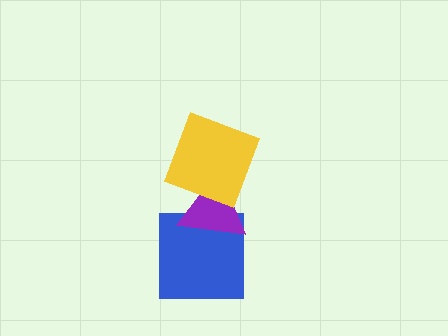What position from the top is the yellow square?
The yellow square is 1st from the top.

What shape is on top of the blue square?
The purple triangle is on top of the blue square.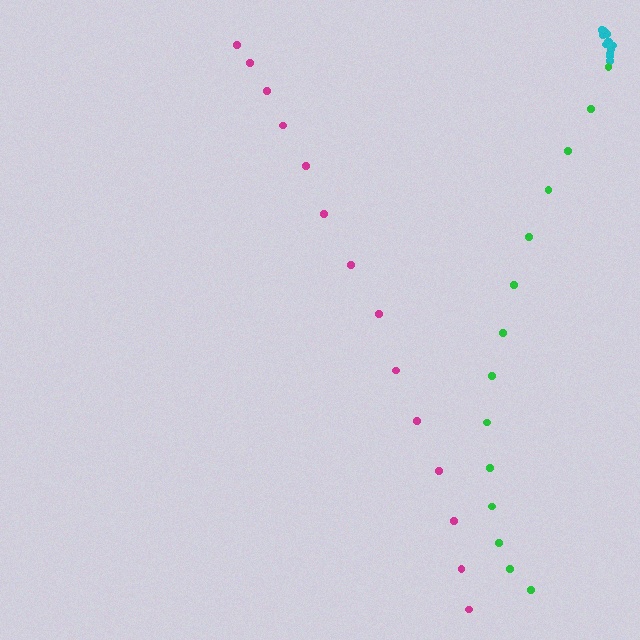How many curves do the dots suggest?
There are 3 distinct paths.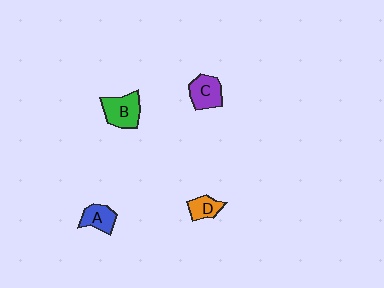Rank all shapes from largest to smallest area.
From largest to smallest: B (green), C (purple), A (blue), D (orange).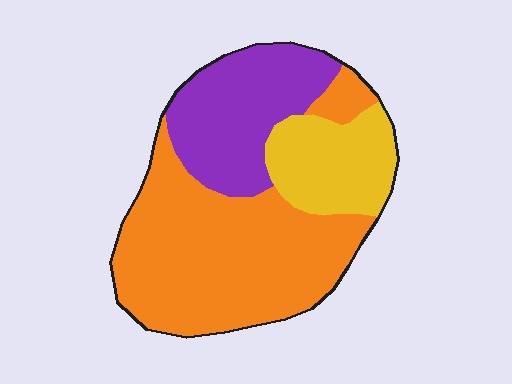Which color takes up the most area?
Orange, at roughly 55%.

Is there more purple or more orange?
Orange.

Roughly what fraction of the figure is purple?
Purple takes up about one quarter (1/4) of the figure.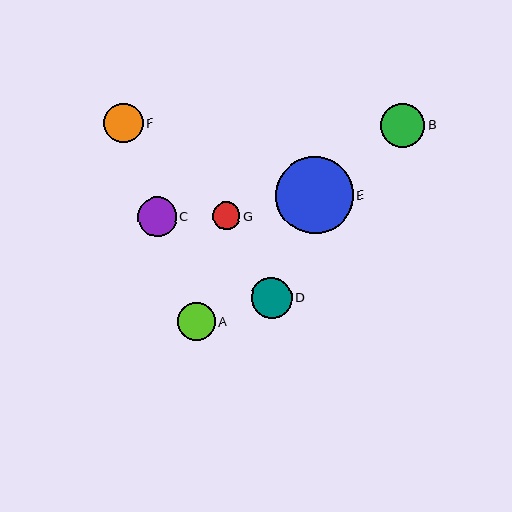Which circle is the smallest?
Circle G is the smallest with a size of approximately 28 pixels.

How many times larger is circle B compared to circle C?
Circle B is approximately 1.1 times the size of circle C.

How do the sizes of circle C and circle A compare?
Circle C and circle A are approximately the same size.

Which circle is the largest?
Circle E is the largest with a size of approximately 78 pixels.